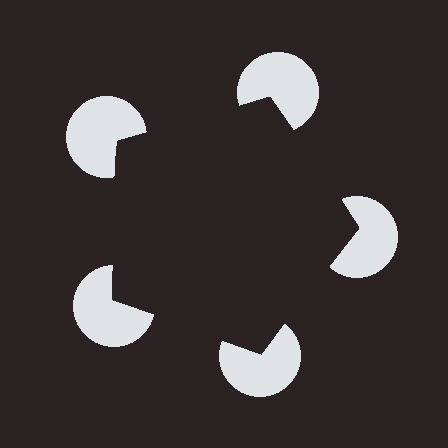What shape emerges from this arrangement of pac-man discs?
An illusory pentagon — its edges are inferred from the aligned wedge cuts in the pac-man discs, not physically drawn.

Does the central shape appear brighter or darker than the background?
It typically appears slightly darker than the background, even though no actual brightness change is drawn.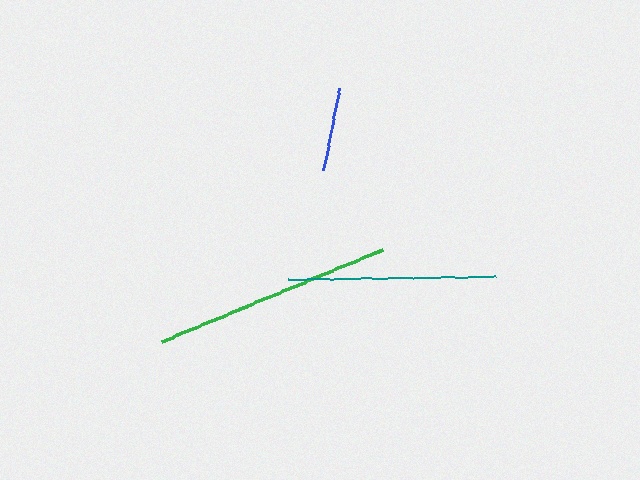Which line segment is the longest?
The green line is the longest at approximately 240 pixels.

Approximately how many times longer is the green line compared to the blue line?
The green line is approximately 2.9 times the length of the blue line.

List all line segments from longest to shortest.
From longest to shortest: green, teal, blue.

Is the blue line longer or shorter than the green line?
The green line is longer than the blue line.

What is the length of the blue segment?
The blue segment is approximately 83 pixels long.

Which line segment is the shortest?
The blue line is the shortest at approximately 83 pixels.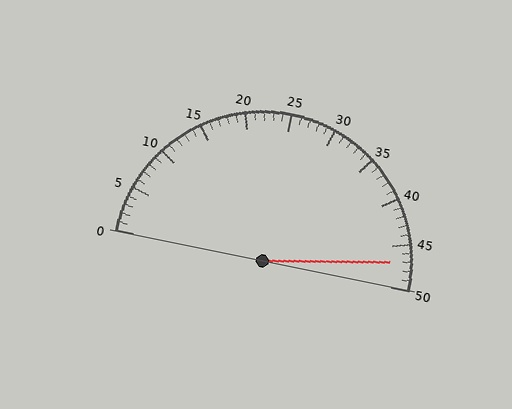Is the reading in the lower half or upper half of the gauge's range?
The reading is in the upper half of the range (0 to 50).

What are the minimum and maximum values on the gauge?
The gauge ranges from 0 to 50.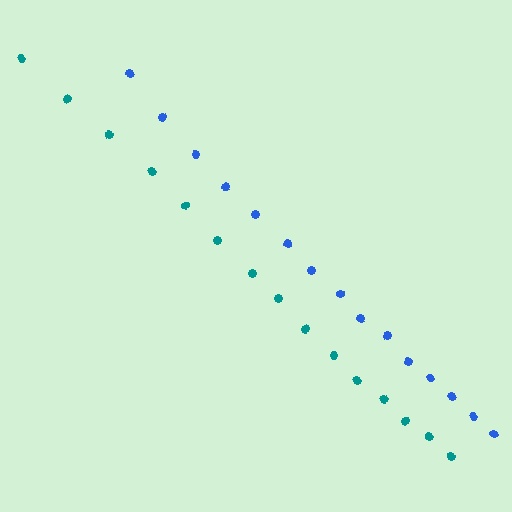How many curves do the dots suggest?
There are 2 distinct paths.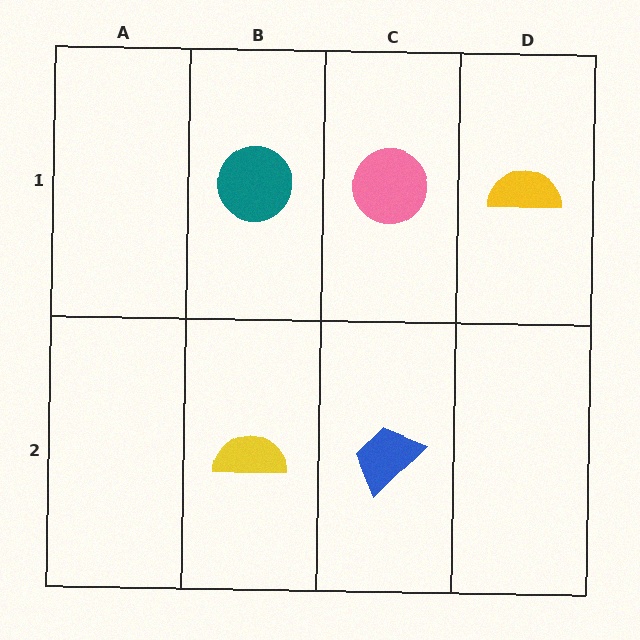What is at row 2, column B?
A yellow semicircle.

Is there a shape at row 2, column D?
No, that cell is empty.